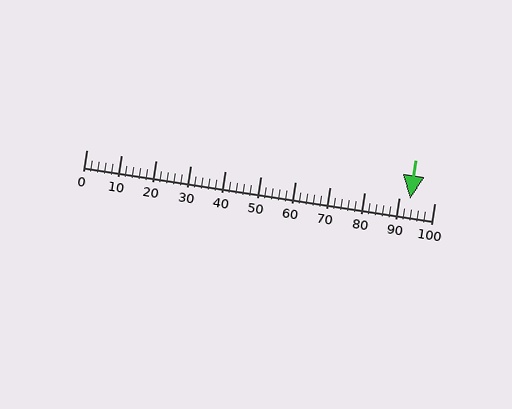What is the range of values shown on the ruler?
The ruler shows values from 0 to 100.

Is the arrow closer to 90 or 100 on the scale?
The arrow is closer to 90.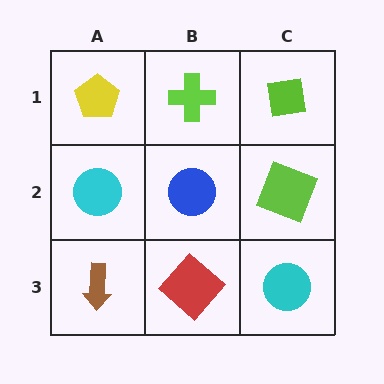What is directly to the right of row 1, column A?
A lime cross.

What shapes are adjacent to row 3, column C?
A lime square (row 2, column C), a red diamond (row 3, column B).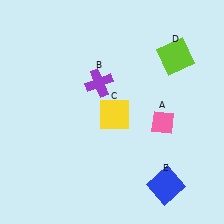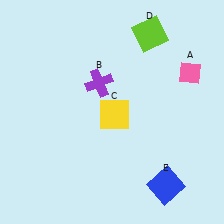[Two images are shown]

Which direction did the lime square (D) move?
The lime square (D) moved left.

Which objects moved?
The objects that moved are: the pink diamond (A), the lime square (D).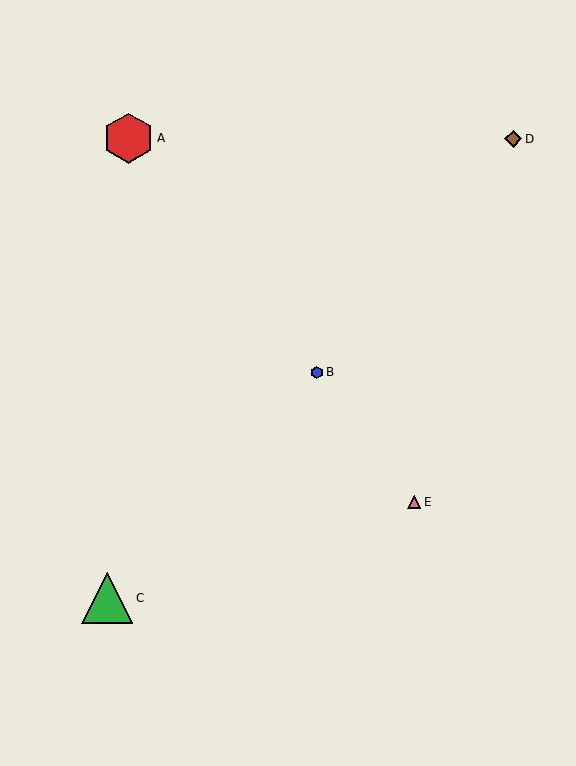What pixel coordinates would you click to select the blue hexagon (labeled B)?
Click at (317, 372) to select the blue hexagon B.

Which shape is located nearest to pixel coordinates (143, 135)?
The red hexagon (labeled A) at (129, 138) is nearest to that location.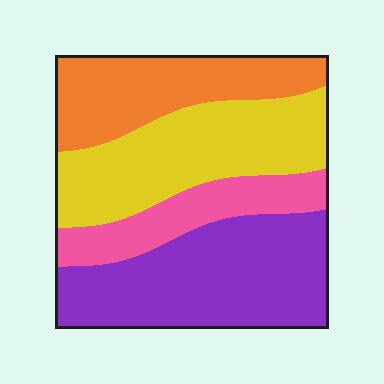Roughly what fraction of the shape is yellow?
Yellow covers around 30% of the shape.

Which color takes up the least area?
Pink, at roughly 15%.